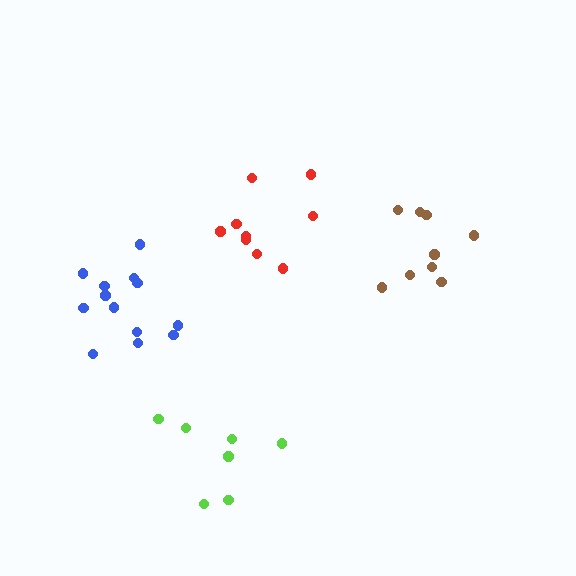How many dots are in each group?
Group 1: 13 dots, Group 2: 9 dots, Group 3: 9 dots, Group 4: 7 dots (38 total).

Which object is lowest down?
The lime cluster is bottommost.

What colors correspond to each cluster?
The clusters are colored: blue, red, brown, lime.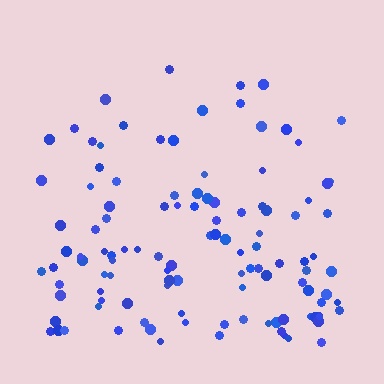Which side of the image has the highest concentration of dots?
The bottom.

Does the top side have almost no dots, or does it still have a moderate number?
Still a moderate number, just noticeably fewer than the bottom.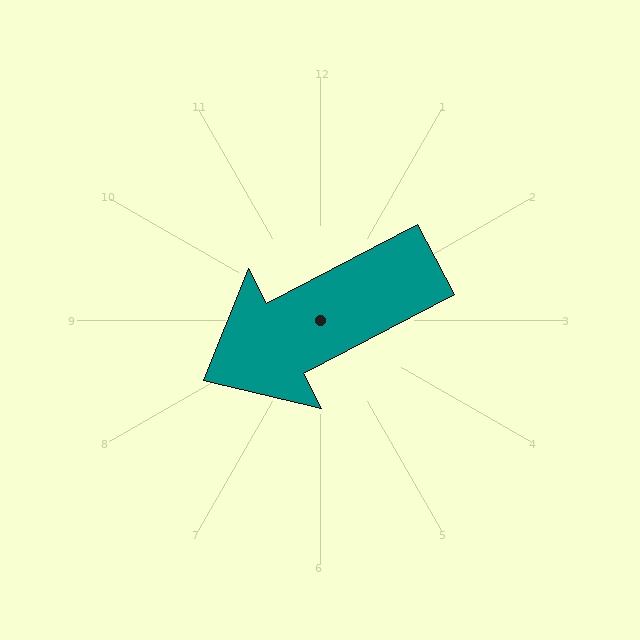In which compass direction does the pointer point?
Southwest.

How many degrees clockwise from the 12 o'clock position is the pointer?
Approximately 242 degrees.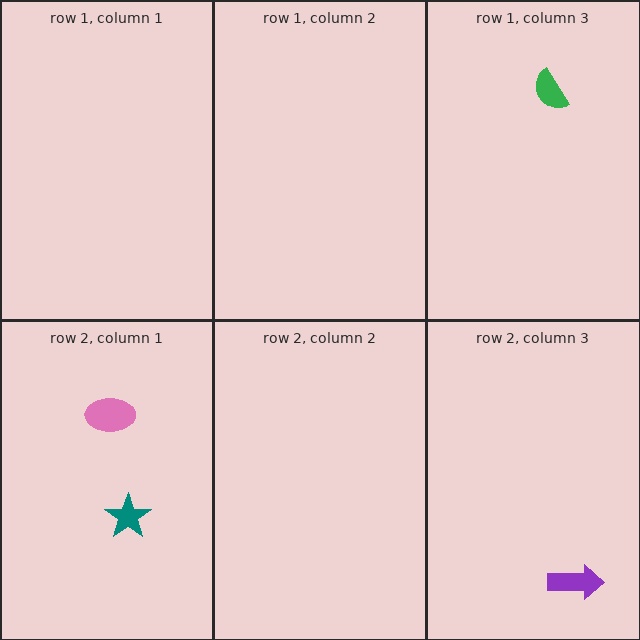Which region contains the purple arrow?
The row 2, column 3 region.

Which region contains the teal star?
The row 2, column 1 region.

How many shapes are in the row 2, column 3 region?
1.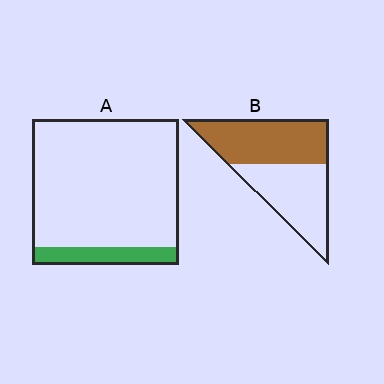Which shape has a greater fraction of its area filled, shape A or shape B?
Shape B.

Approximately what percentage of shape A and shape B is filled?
A is approximately 10% and B is approximately 50%.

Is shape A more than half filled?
No.